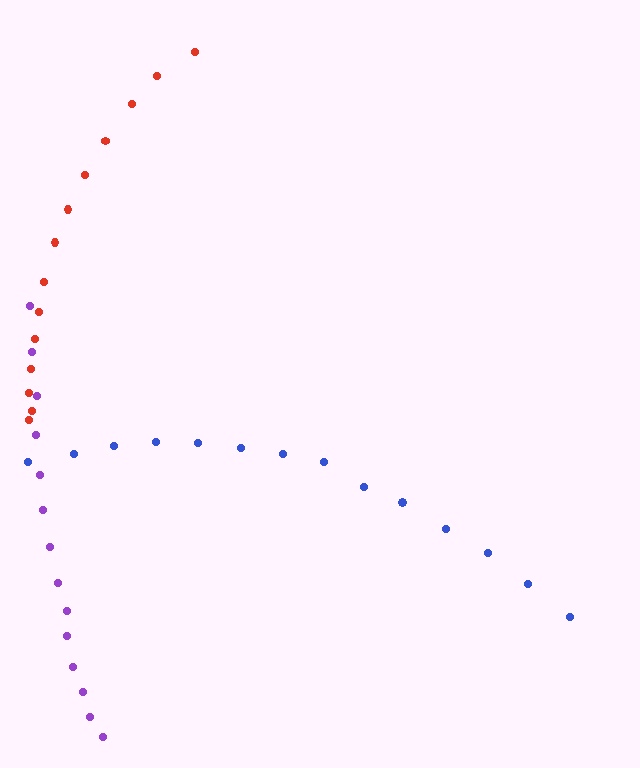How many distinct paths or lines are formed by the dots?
There are 3 distinct paths.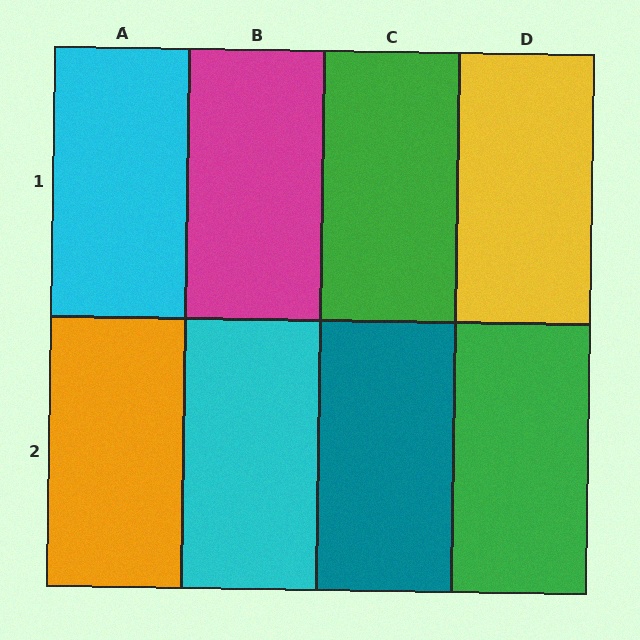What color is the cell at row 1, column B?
Magenta.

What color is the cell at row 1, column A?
Cyan.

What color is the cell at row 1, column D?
Yellow.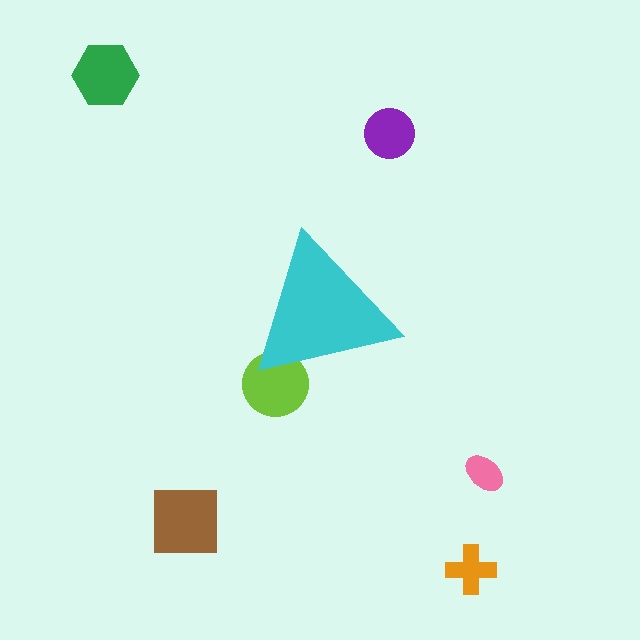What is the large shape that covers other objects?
A cyan triangle.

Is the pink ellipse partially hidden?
No, the pink ellipse is fully visible.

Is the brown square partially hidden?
No, the brown square is fully visible.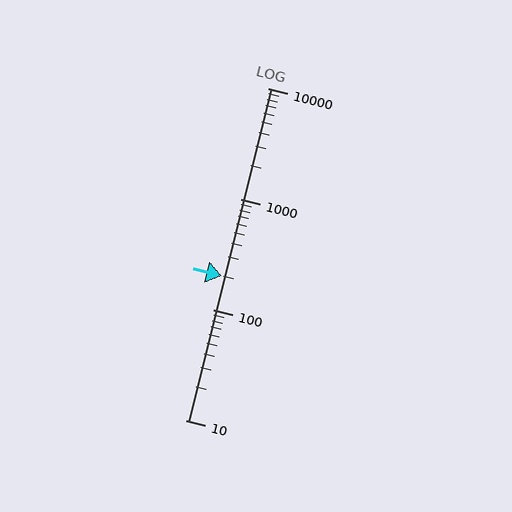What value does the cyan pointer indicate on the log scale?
The pointer indicates approximately 200.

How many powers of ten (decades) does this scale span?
The scale spans 3 decades, from 10 to 10000.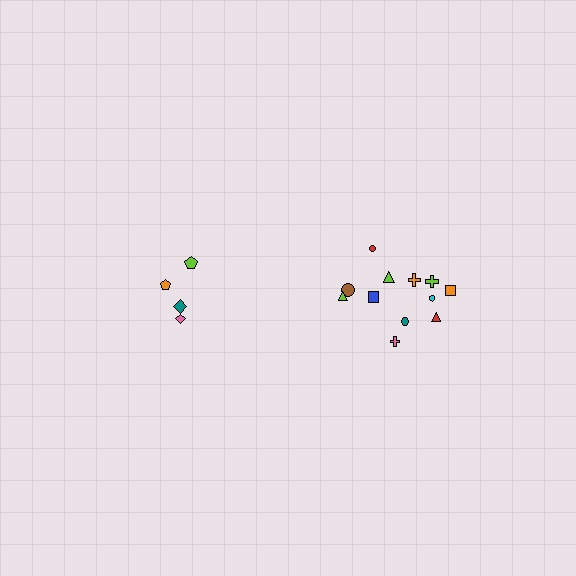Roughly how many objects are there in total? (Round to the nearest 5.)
Roughly 15 objects in total.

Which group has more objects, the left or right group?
The right group.